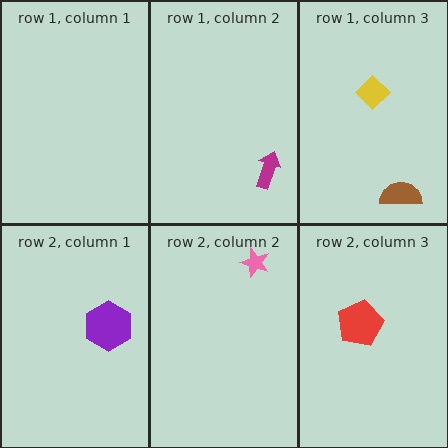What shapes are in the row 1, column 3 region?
The yellow diamond, the brown semicircle.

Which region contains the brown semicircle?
The row 1, column 3 region.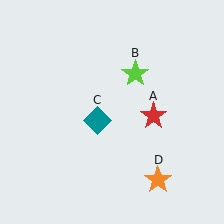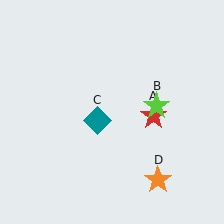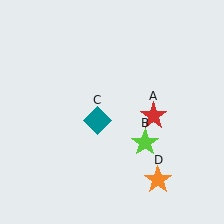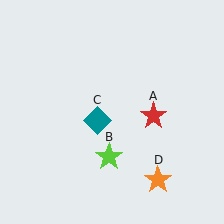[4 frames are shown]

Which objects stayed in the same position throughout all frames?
Red star (object A) and teal diamond (object C) and orange star (object D) remained stationary.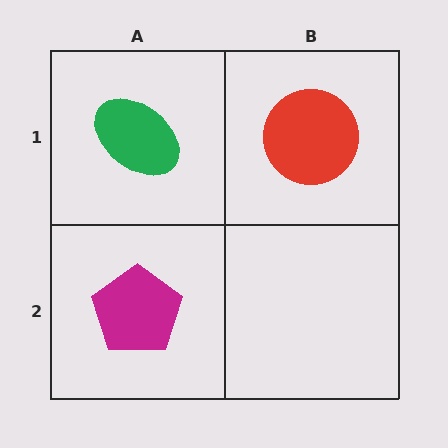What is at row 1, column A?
A green ellipse.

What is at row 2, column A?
A magenta pentagon.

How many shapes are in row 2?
1 shape.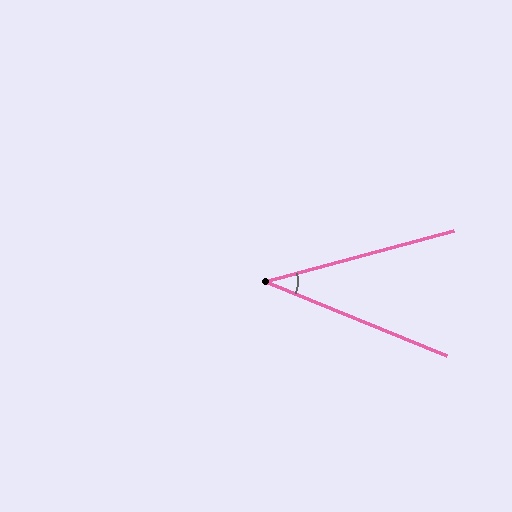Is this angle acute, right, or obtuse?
It is acute.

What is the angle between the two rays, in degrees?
Approximately 37 degrees.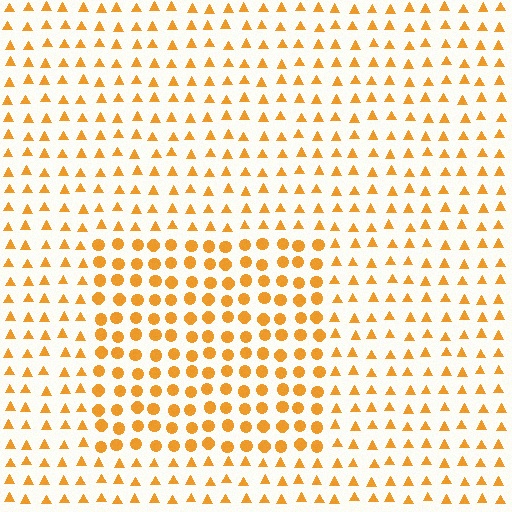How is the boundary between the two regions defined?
The boundary is defined by a change in element shape: circles inside vs. triangles outside. All elements share the same color and spacing.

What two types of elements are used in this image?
The image uses circles inside the rectangle region and triangles outside it.